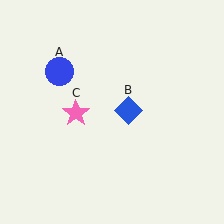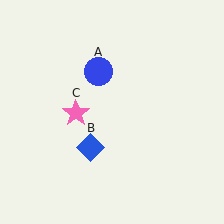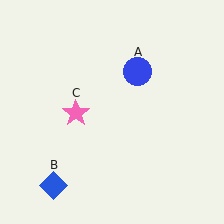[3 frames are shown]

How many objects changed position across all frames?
2 objects changed position: blue circle (object A), blue diamond (object B).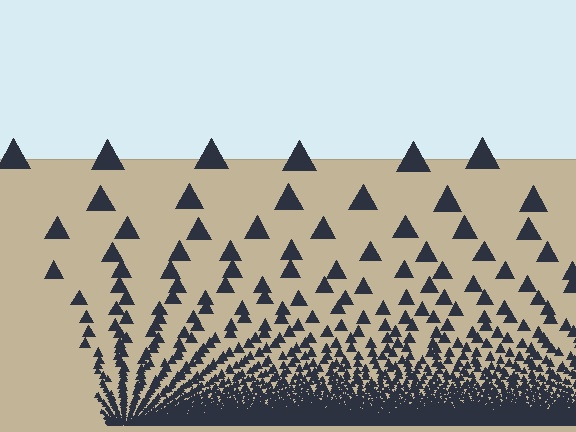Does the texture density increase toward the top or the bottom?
Density increases toward the bottom.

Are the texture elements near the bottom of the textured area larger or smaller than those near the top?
Smaller. The gradient is inverted — elements near the bottom are smaller and denser.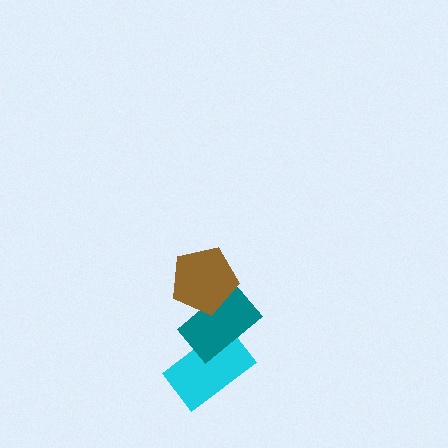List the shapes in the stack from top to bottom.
From top to bottom: the brown pentagon, the teal rectangle, the cyan rectangle.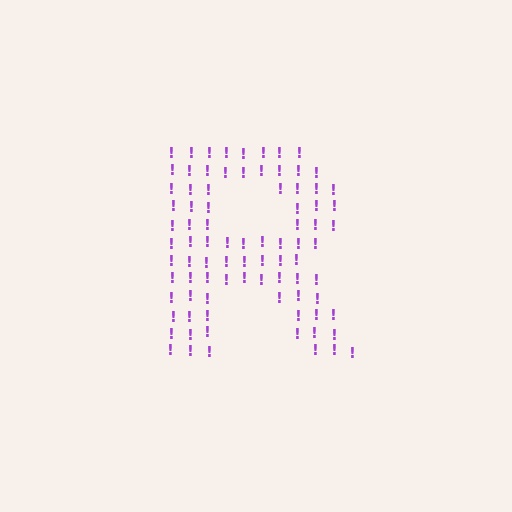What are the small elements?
The small elements are exclamation marks.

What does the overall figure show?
The overall figure shows the letter R.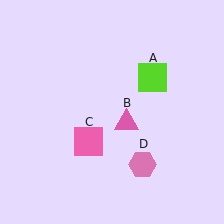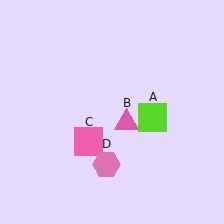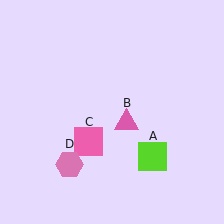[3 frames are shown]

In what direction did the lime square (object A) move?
The lime square (object A) moved down.